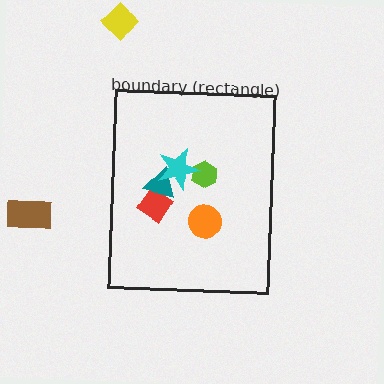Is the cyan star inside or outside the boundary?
Inside.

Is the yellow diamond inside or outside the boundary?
Outside.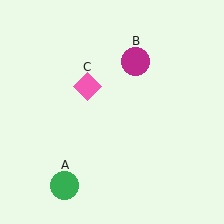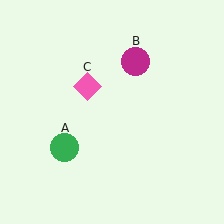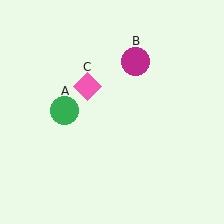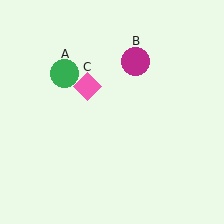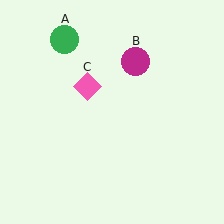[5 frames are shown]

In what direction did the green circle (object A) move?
The green circle (object A) moved up.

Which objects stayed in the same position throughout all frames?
Magenta circle (object B) and pink diamond (object C) remained stationary.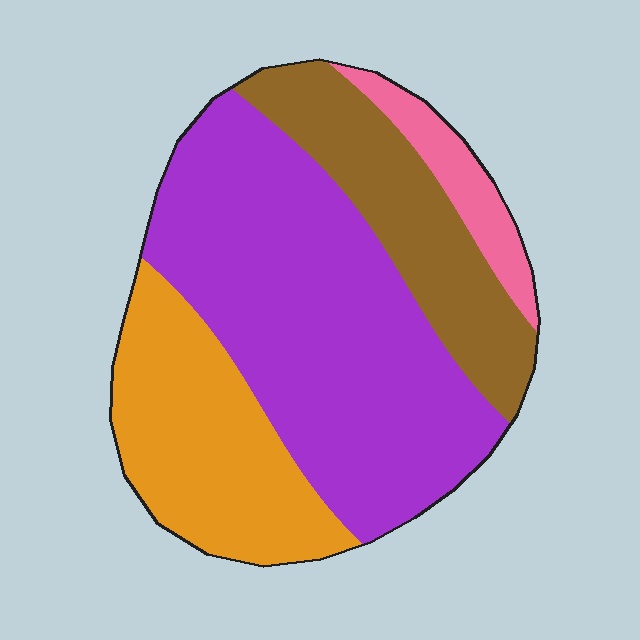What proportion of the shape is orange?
Orange takes up less than a quarter of the shape.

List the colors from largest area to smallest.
From largest to smallest: purple, orange, brown, pink.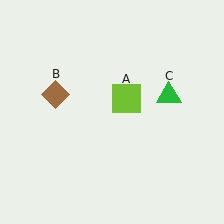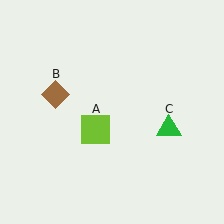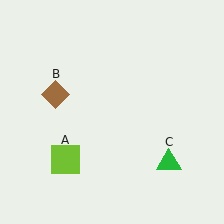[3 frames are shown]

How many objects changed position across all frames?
2 objects changed position: lime square (object A), green triangle (object C).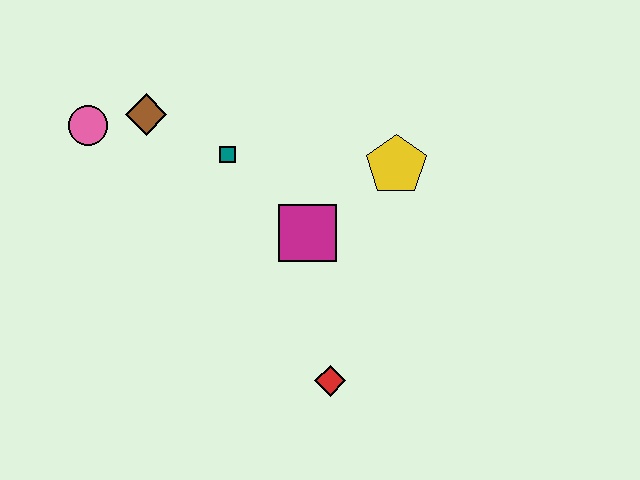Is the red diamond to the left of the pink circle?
No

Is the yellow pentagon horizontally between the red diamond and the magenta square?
No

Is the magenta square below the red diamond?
No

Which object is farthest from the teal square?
The red diamond is farthest from the teal square.